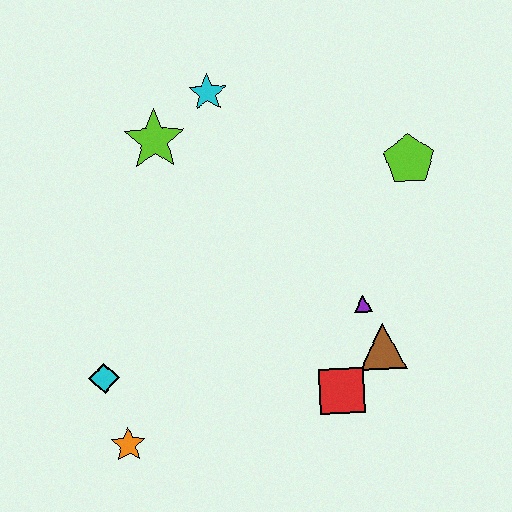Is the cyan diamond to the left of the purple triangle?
Yes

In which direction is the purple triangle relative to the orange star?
The purple triangle is to the right of the orange star.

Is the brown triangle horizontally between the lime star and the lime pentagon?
Yes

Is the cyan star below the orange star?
No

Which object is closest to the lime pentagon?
The purple triangle is closest to the lime pentagon.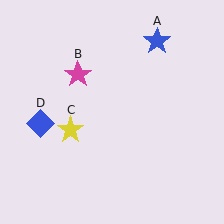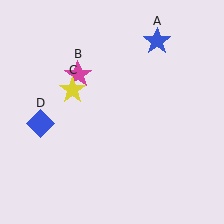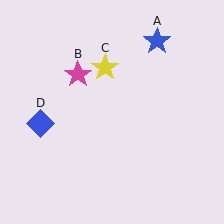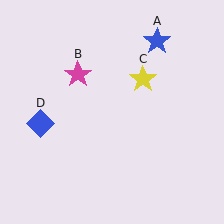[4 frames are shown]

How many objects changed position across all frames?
1 object changed position: yellow star (object C).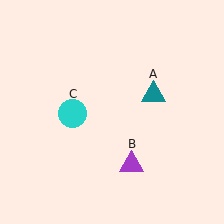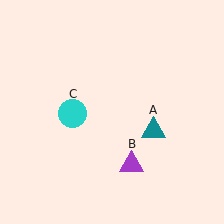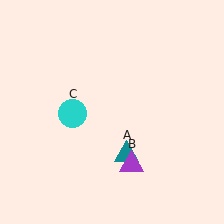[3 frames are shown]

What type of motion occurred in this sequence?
The teal triangle (object A) rotated clockwise around the center of the scene.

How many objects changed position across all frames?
1 object changed position: teal triangle (object A).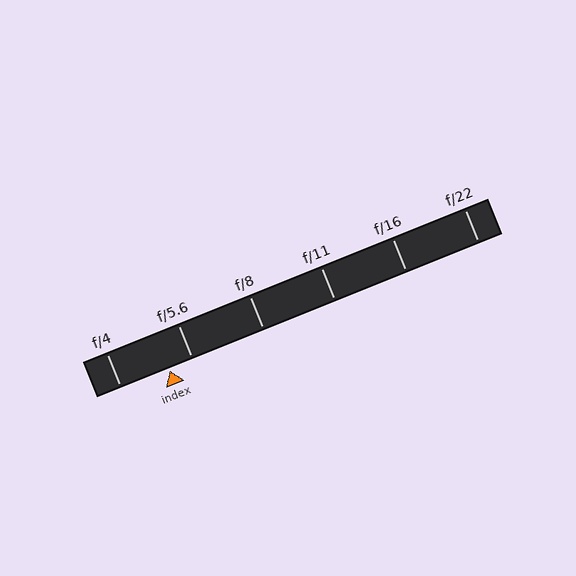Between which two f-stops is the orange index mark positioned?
The index mark is between f/4 and f/5.6.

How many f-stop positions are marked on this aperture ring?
There are 6 f-stop positions marked.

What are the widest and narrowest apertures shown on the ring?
The widest aperture shown is f/4 and the narrowest is f/22.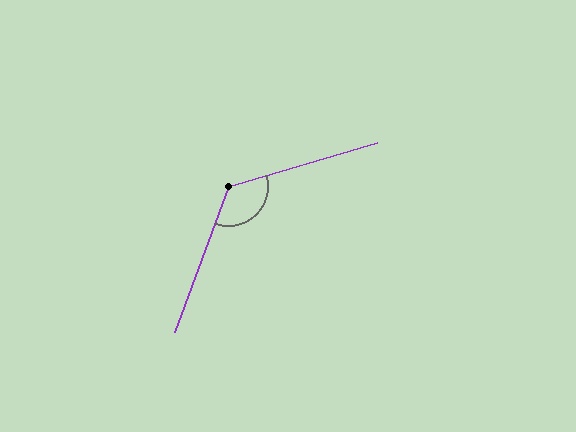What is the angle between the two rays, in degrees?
Approximately 127 degrees.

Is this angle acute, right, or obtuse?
It is obtuse.